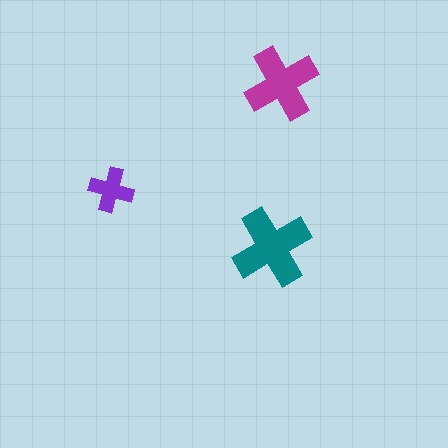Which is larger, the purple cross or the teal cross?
The teal one.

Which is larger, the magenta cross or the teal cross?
The teal one.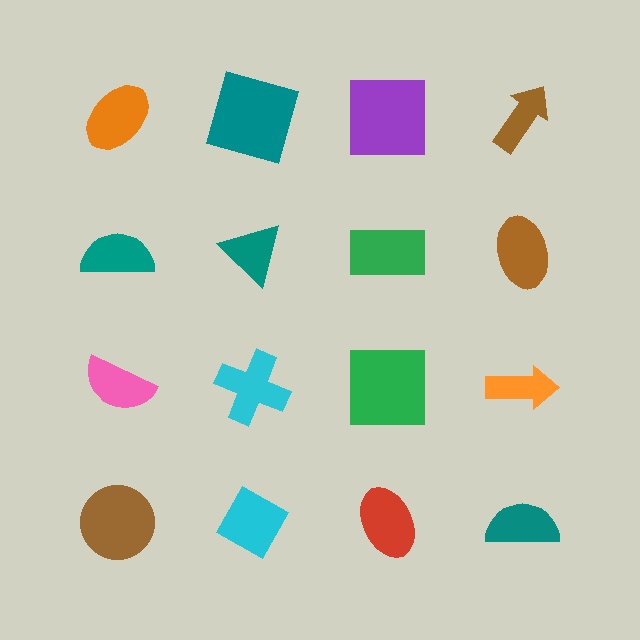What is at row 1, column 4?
A brown arrow.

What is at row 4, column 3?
A red ellipse.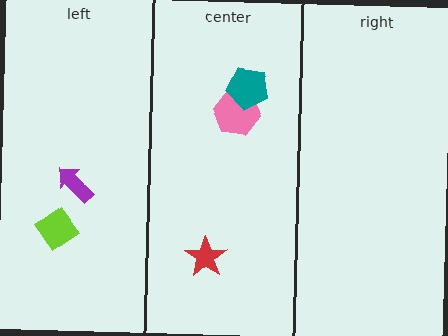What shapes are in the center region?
The red star, the pink hexagon, the teal pentagon.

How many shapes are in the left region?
2.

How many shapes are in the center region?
3.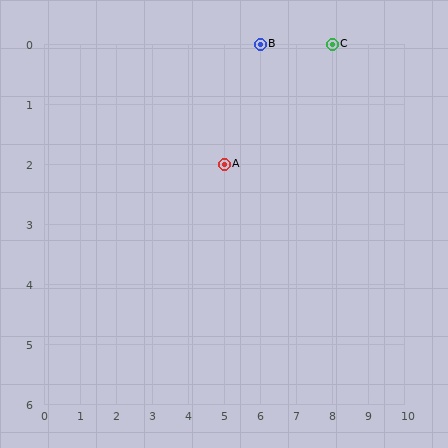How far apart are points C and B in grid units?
Points C and B are 2 columns apart.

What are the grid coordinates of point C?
Point C is at grid coordinates (8, 0).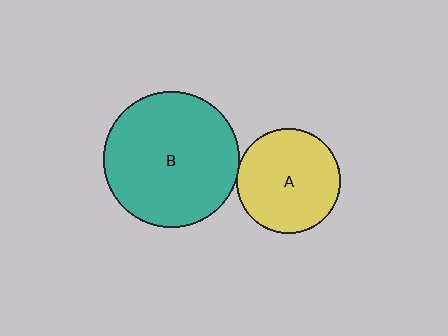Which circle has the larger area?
Circle B (teal).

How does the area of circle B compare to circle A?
Approximately 1.7 times.